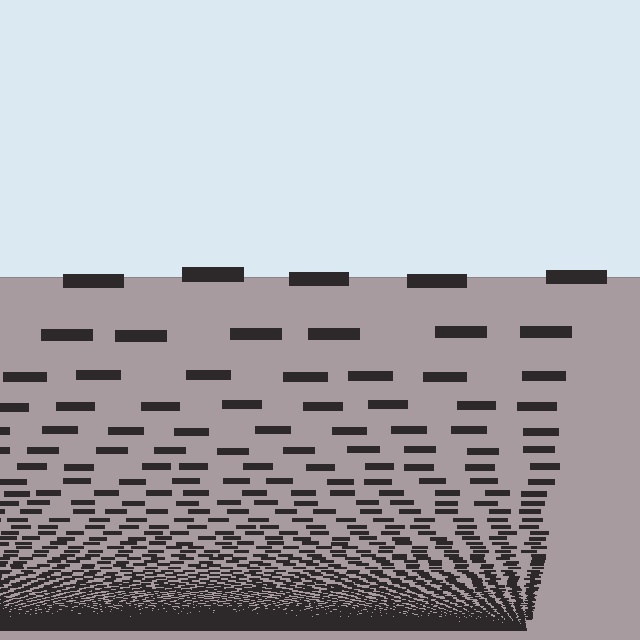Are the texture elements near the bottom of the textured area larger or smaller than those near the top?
Smaller. The gradient is inverted — elements near the bottom are smaller and denser.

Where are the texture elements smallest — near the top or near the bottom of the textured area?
Near the bottom.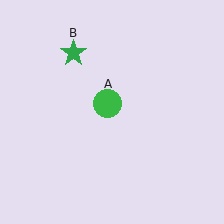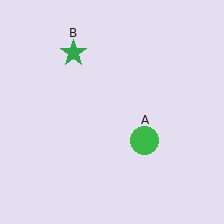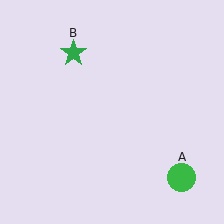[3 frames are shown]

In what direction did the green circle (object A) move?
The green circle (object A) moved down and to the right.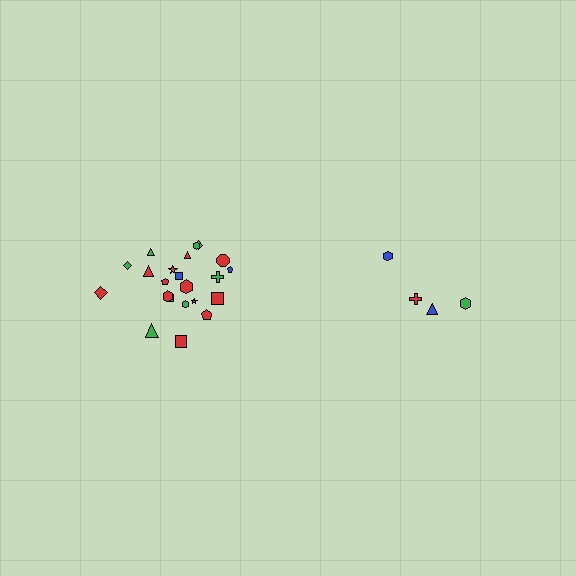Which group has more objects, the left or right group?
The left group.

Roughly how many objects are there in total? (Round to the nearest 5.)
Roughly 25 objects in total.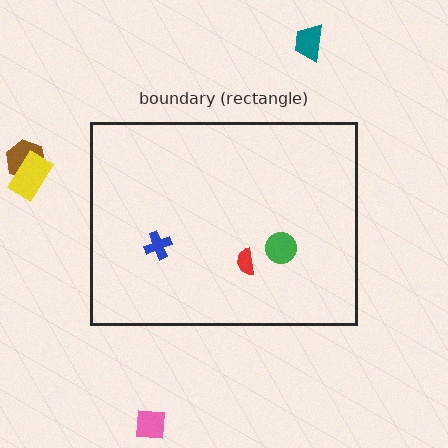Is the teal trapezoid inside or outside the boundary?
Outside.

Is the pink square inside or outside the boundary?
Outside.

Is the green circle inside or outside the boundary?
Inside.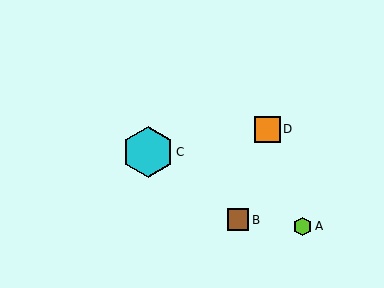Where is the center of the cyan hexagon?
The center of the cyan hexagon is at (148, 152).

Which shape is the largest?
The cyan hexagon (labeled C) is the largest.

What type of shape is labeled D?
Shape D is an orange square.